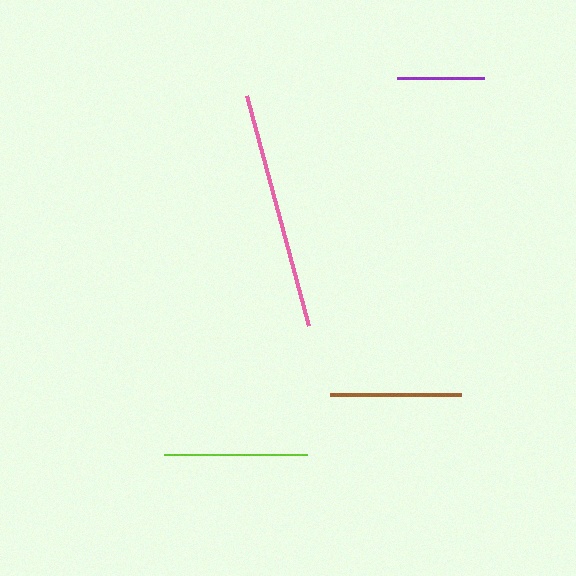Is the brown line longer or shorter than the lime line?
The lime line is longer than the brown line.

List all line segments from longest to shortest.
From longest to shortest: pink, lime, brown, purple.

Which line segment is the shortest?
The purple line is the shortest at approximately 86 pixels.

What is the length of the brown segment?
The brown segment is approximately 130 pixels long.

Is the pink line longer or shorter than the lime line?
The pink line is longer than the lime line.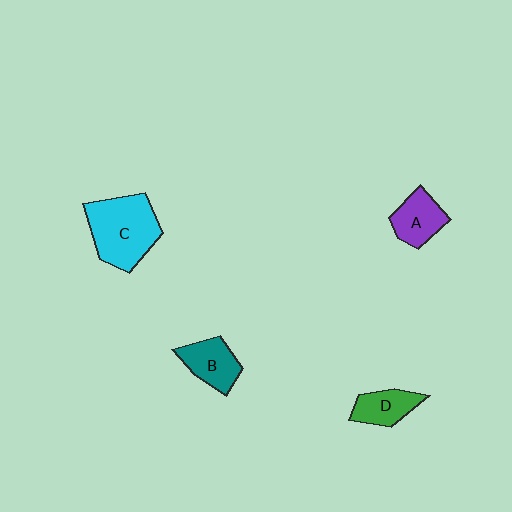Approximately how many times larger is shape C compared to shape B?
Approximately 1.9 times.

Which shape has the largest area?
Shape C (cyan).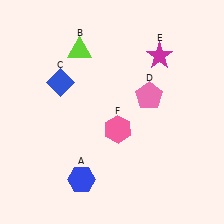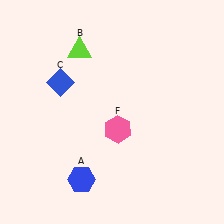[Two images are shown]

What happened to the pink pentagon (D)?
The pink pentagon (D) was removed in Image 2. It was in the top-right area of Image 1.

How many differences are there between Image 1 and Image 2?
There are 2 differences between the two images.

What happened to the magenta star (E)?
The magenta star (E) was removed in Image 2. It was in the top-right area of Image 1.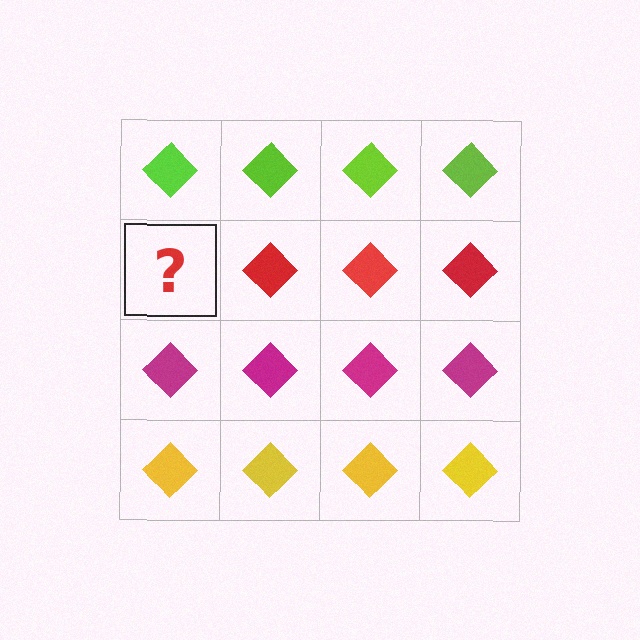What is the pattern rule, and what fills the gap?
The rule is that each row has a consistent color. The gap should be filled with a red diamond.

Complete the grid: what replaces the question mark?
The question mark should be replaced with a red diamond.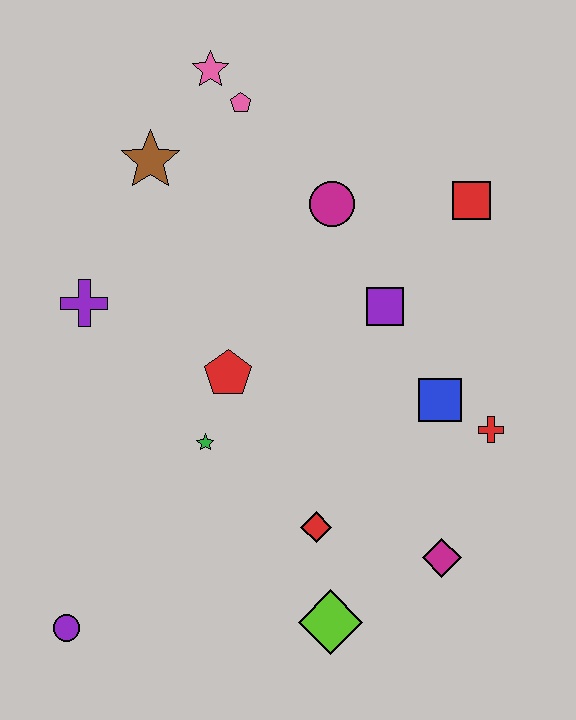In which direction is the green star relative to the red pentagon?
The green star is below the red pentagon.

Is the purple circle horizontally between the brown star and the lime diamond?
No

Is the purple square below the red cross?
No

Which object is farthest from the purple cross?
The magenta diamond is farthest from the purple cross.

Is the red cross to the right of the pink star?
Yes